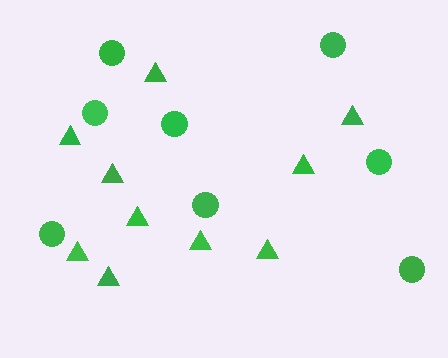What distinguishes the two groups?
There are 2 groups: one group of triangles (10) and one group of circles (8).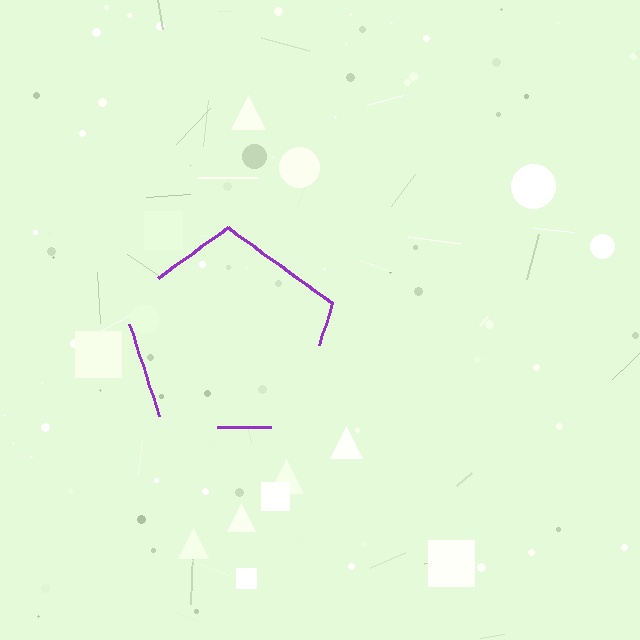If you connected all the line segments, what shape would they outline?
They would outline a pentagon.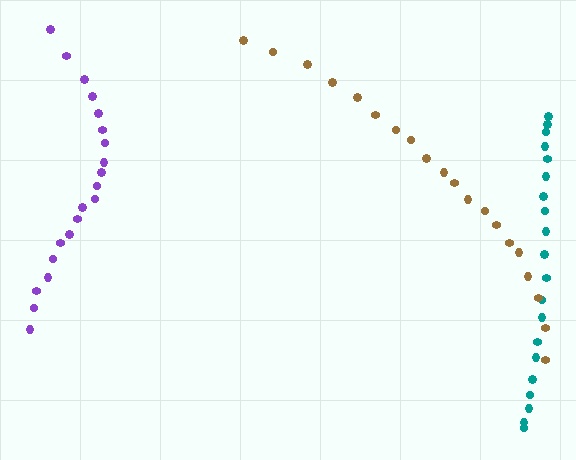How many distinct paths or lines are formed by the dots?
There are 3 distinct paths.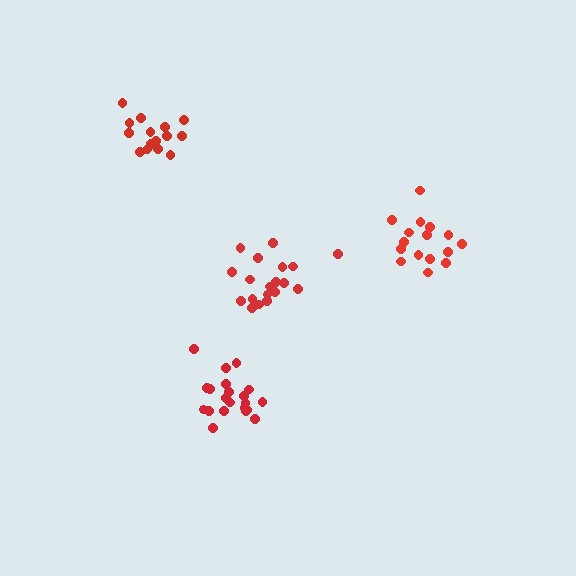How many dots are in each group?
Group 1: 21 dots, Group 2: 15 dots, Group 3: 19 dots, Group 4: 16 dots (71 total).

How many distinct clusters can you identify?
There are 4 distinct clusters.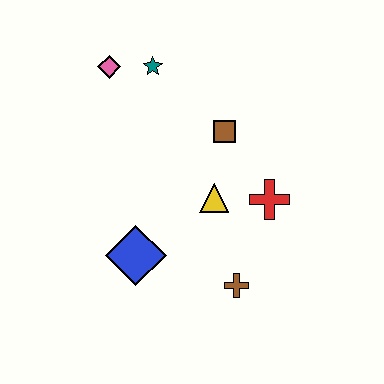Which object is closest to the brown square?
The yellow triangle is closest to the brown square.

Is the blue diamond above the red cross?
No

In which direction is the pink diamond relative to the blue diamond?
The pink diamond is above the blue diamond.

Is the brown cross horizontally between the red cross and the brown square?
Yes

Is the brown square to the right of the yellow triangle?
Yes